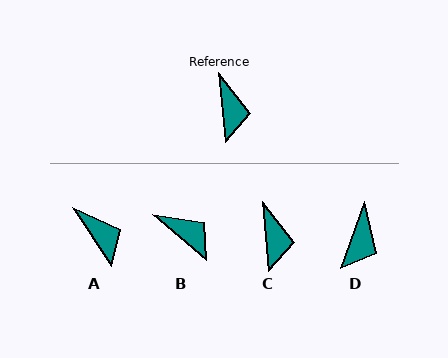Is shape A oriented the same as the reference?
No, it is off by about 27 degrees.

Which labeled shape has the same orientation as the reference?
C.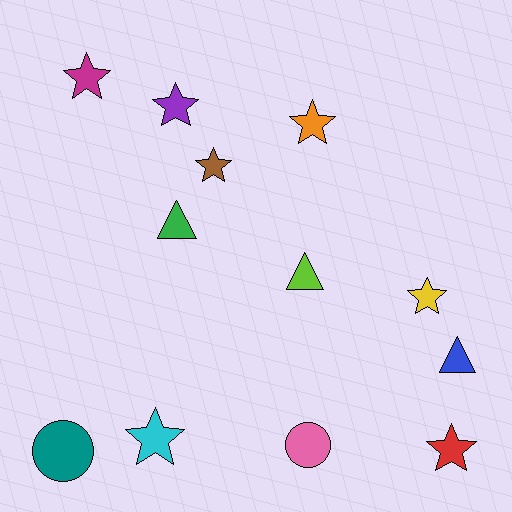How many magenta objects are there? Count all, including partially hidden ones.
There is 1 magenta object.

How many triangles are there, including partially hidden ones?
There are 3 triangles.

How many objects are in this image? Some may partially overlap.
There are 12 objects.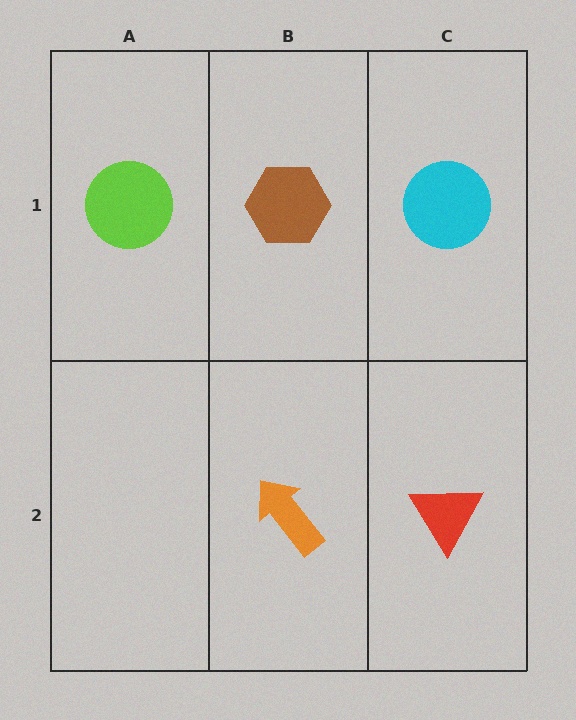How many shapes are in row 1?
3 shapes.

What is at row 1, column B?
A brown hexagon.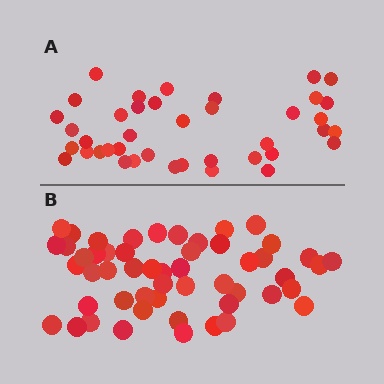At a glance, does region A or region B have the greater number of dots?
Region B (the bottom region) has more dots.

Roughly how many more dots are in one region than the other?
Region B has roughly 12 or so more dots than region A.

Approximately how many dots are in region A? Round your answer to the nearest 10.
About 40 dots.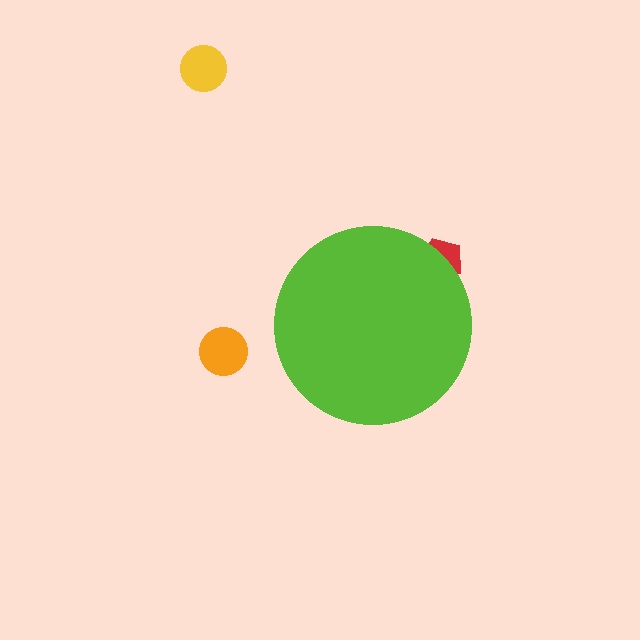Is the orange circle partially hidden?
No, the orange circle is fully visible.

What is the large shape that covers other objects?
A lime circle.